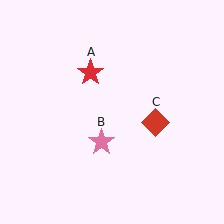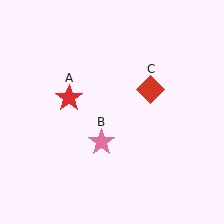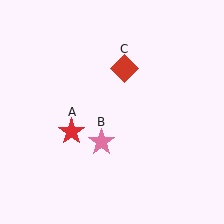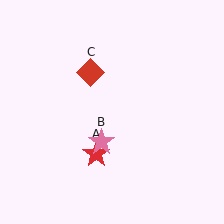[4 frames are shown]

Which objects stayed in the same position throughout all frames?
Pink star (object B) remained stationary.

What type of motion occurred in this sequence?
The red star (object A), red diamond (object C) rotated counterclockwise around the center of the scene.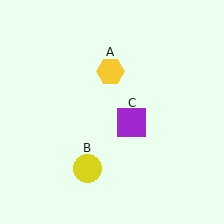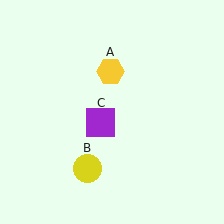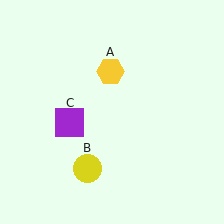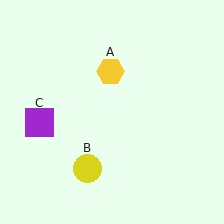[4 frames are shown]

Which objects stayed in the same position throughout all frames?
Yellow hexagon (object A) and yellow circle (object B) remained stationary.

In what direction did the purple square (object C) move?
The purple square (object C) moved left.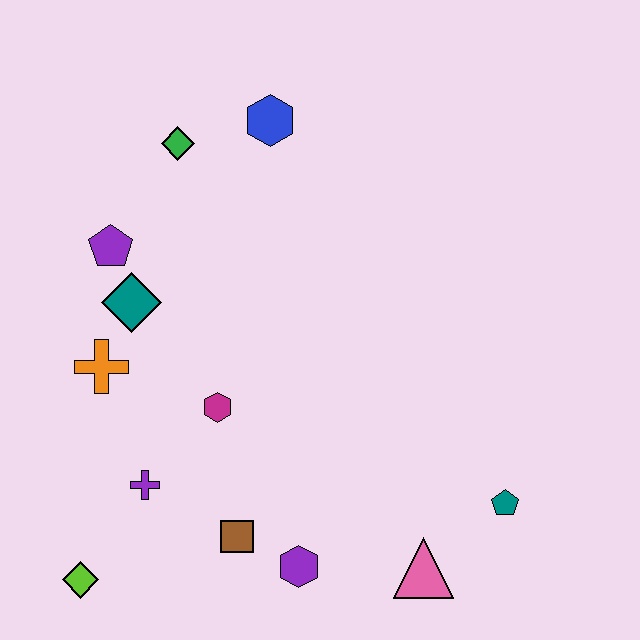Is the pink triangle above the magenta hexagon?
No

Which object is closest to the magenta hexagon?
The purple cross is closest to the magenta hexagon.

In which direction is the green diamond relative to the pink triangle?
The green diamond is above the pink triangle.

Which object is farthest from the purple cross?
The blue hexagon is farthest from the purple cross.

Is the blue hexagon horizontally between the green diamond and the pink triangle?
Yes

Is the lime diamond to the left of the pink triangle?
Yes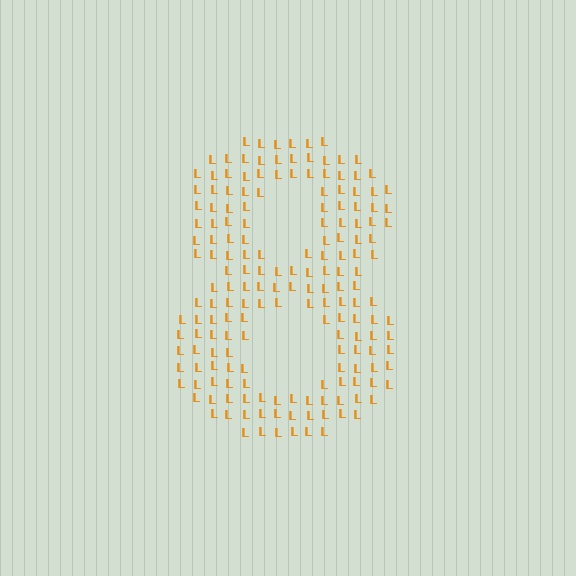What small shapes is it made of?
It is made of small letter L's.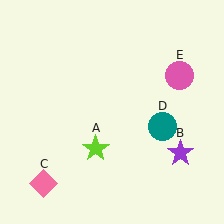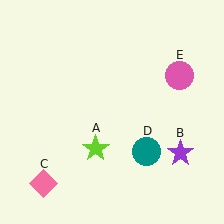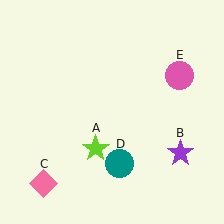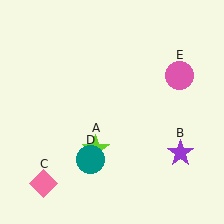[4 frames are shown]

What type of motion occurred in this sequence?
The teal circle (object D) rotated clockwise around the center of the scene.